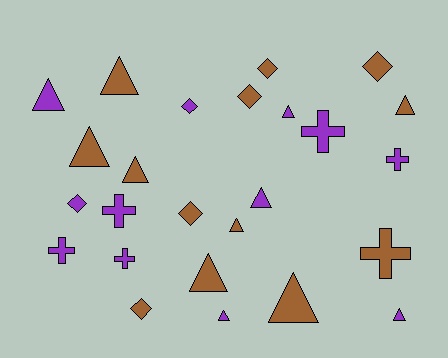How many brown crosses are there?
There is 1 brown cross.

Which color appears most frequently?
Brown, with 13 objects.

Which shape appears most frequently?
Triangle, with 12 objects.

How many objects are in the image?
There are 25 objects.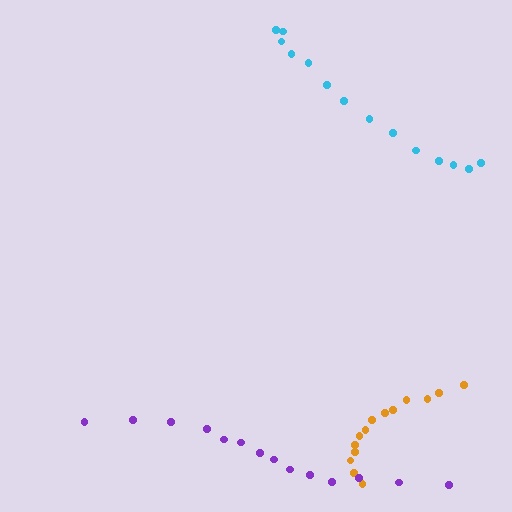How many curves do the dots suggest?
There are 3 distinct paths.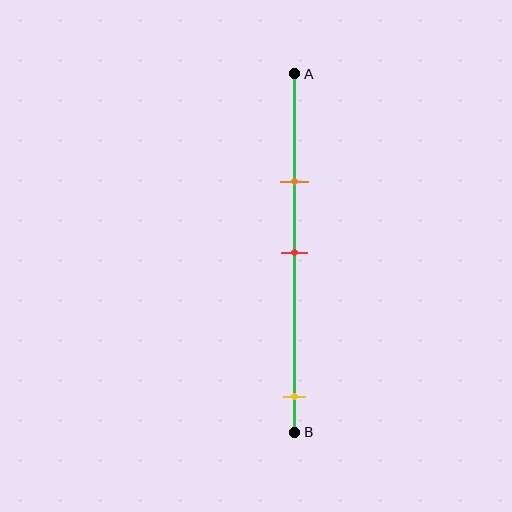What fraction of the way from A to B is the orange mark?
The orange mark is approximately 30% (0.3) of the way from A to B.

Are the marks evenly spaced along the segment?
No, the marks are not evenly spaced.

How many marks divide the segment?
There are 3 marks dividing the segment.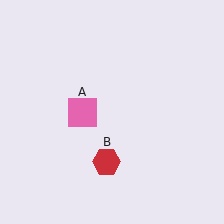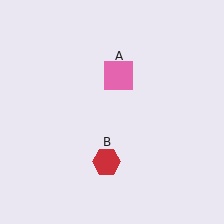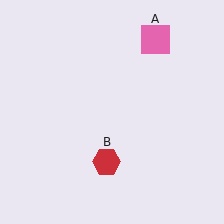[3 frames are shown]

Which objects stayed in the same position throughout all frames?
Red hexagon (object B) remained stationary.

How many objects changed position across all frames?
1 object changed position: pink square (object A).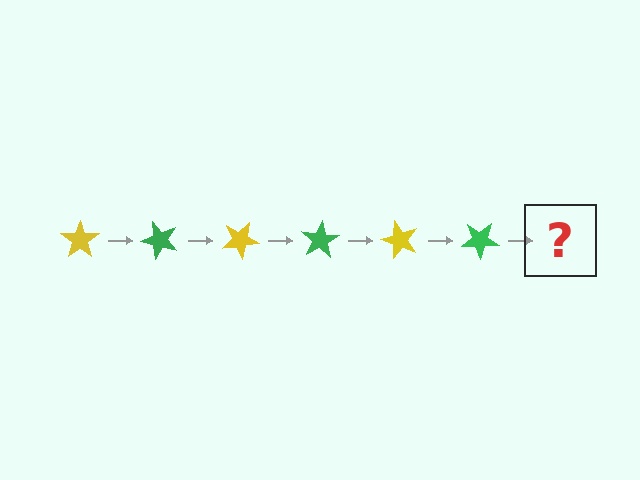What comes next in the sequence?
The next element should be a yellow star, rotated 300 degrees from the start.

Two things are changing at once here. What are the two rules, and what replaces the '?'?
The two rules are that it rotates 50 degrees each step and the color cycles through yellow and green. The '?' should be a yellow star, rotated 300 degrees from the start.